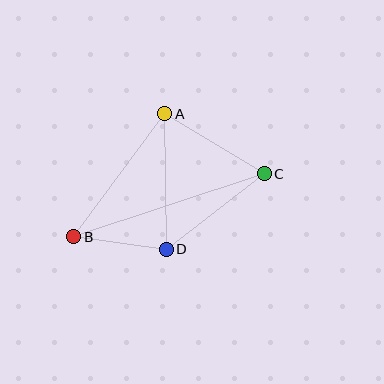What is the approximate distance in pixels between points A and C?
The distance between A and C is approximately 116 pixels.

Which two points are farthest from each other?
Points B and C are farthest from each other.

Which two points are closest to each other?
Points B and D are closest to each other.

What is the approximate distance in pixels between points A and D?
The distance between A and D is approximately 135 pixels.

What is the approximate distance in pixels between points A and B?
The distance between A and B is approximately 153 pixels.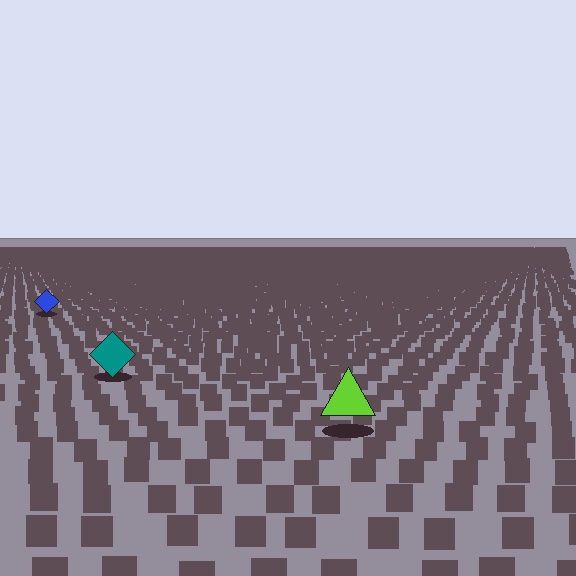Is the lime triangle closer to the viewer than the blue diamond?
Yes. The lime triangle is closer — you can tell from the texture gradient: the ground texture is coarser near it.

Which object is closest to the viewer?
The lime triangle is closest. The texture marks near it are larger and more spread out.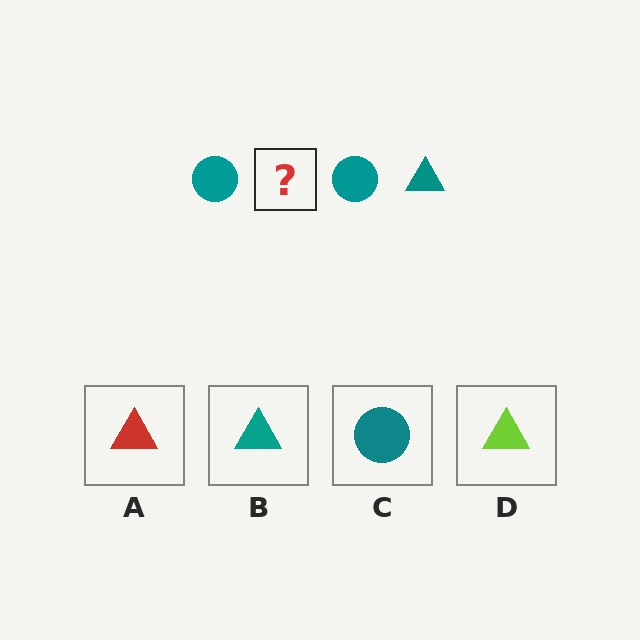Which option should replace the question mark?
Option B.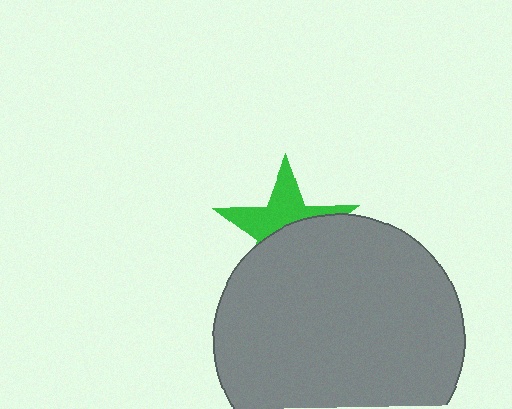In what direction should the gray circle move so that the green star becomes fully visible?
The gray circle should move down. That is the shortest direction to clear the overlap and leave the green star fully visible.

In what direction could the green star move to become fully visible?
The green star could move up. That would shift it out from behind the gray circle entirely.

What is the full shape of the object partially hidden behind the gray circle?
The partially hidden object is a green star.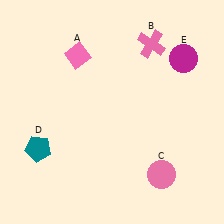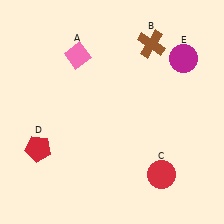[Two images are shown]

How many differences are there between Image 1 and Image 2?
There are 3 differences between the two images.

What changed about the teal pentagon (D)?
In Image 1, D is teal. In Image 2, it changed to red.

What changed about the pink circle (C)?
In Image 1, C is pink. In Image 2, it changed to red.